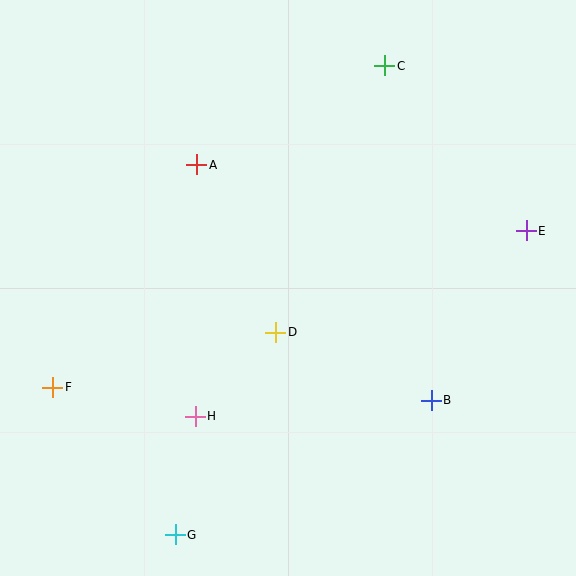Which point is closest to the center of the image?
Point D at (276, 332) is closest to the center.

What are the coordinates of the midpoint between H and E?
The midpoint between H and E is at (361, 323).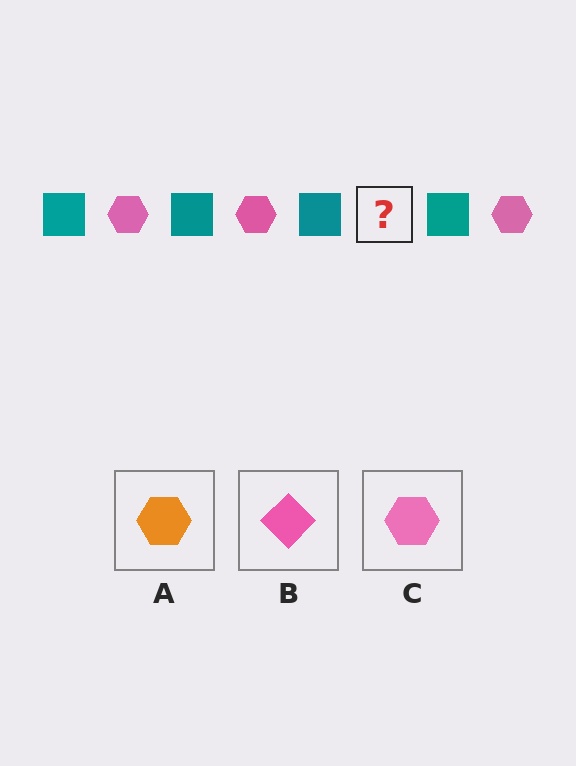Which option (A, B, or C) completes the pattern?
C.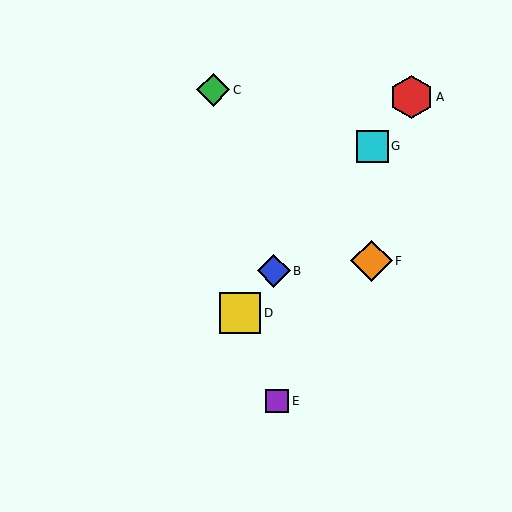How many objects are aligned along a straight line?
4 objects (A, B, D, G) are aligned along a straight line.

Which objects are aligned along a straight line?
Objects A, B, D, G are aligned along a straight line.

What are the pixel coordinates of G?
Object G is at (372, 146).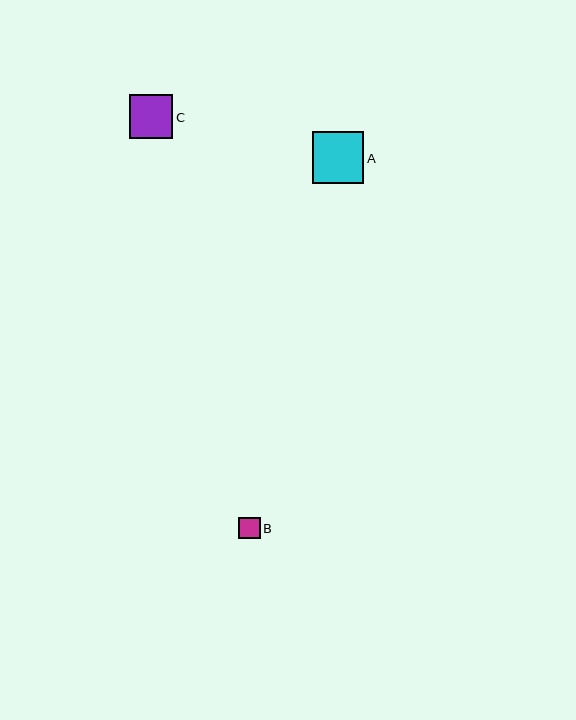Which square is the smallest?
Square B is the smallest with a size of approximately 21 pixels.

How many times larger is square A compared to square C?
Square A is approximately 1.2 times the size of square C.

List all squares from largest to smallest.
From largest to smallest: A, C, B.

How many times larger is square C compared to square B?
Square C is approximately 2.1 times the size of square B.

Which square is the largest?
Square A is the largest with a size of approximately 51 pixels.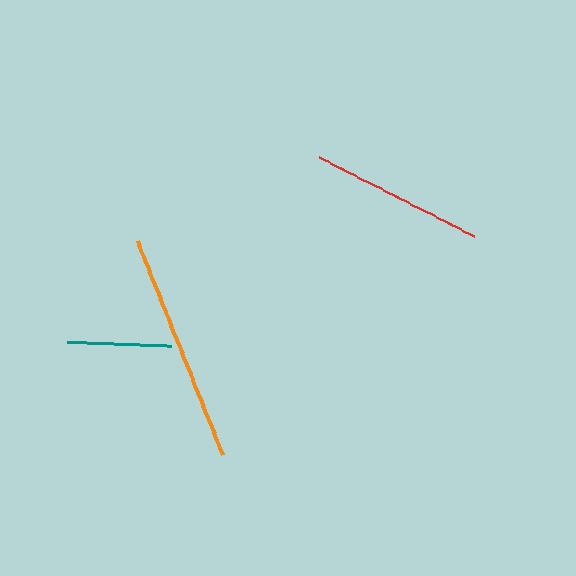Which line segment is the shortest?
The teal line is the shortest at approximately 104 pixels.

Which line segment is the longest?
The orange line is the longest at approximately 229 pixels.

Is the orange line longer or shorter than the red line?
The orange line is longer than the red line.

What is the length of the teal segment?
The teal segment is approximately 104 pixels long.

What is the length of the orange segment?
The orange segment is approximately 229 pixels long.